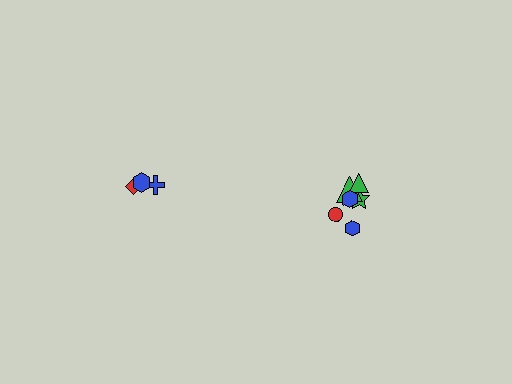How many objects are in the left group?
There are 3 objects.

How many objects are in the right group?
There are 6 objects.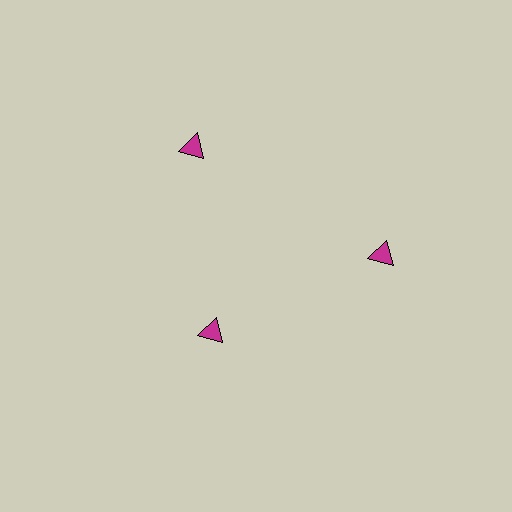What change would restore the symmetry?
The symmetry would be restored by moving it outward, back onto the ring so that all 3 triangles sit at equal angles and equal distance from the center.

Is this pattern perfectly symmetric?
No. The 3 magenta triangles are arranged in a ring, but one element near the 7 o'clock position is pulled inward toward the center, breaking the 3-fold rotational symmetry.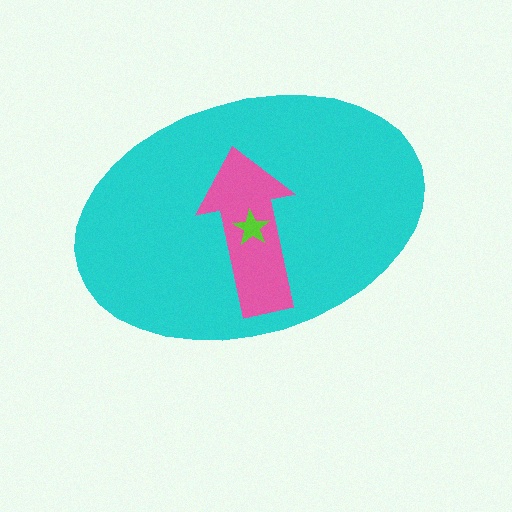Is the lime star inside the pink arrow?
Yes.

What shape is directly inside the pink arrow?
The lime star.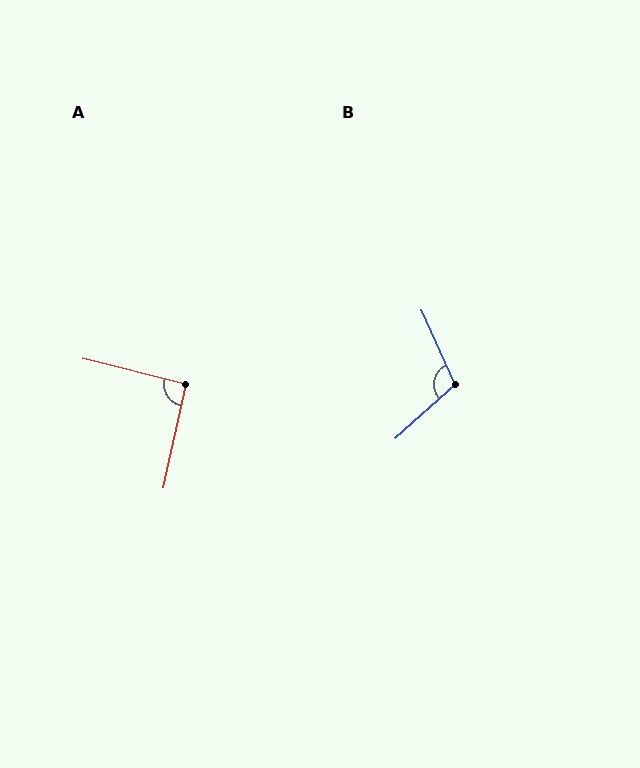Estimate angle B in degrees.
Approximately 107 degrees.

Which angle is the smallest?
A, at approximately 92 degrees.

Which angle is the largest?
B, at approximately 107 degrees.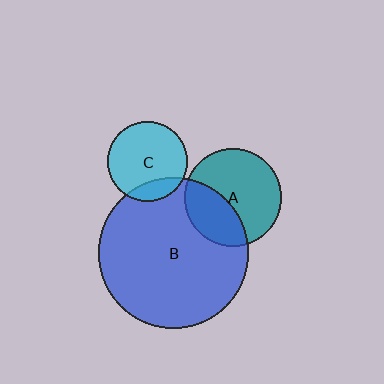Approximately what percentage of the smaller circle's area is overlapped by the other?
Approximately 15%.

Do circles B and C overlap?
Yes.